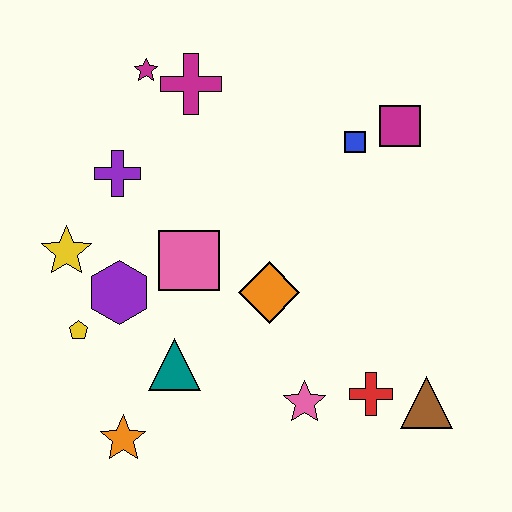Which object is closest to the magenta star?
The magenta cross is closest to the magenta star.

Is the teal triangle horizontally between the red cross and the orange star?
Yes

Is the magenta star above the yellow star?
Yes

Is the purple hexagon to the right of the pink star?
No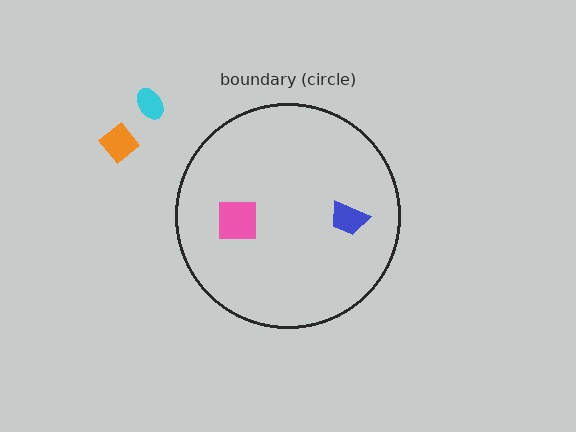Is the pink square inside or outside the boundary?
Inside.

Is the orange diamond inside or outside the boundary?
Outside.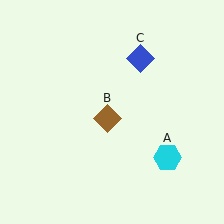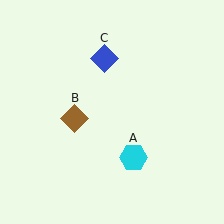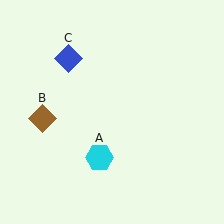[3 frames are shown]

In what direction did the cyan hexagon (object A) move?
The cyan hexagon (object A) moved left.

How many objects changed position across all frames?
3 objects changed position: cyan hexagon (object A), brown diamond (object B), blue diamond (object C).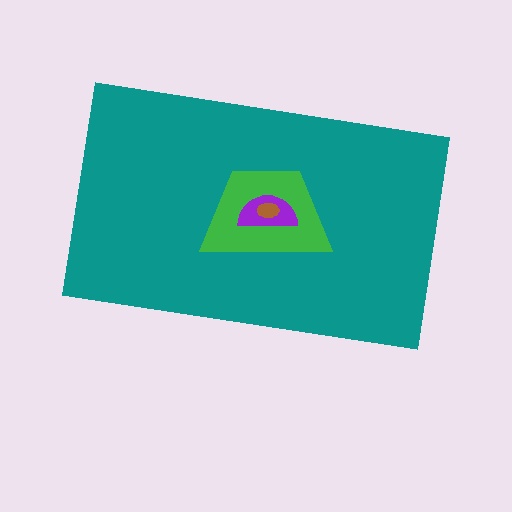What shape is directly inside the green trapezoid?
The purple semicircle.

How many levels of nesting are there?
4.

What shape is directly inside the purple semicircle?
The brown ellipse.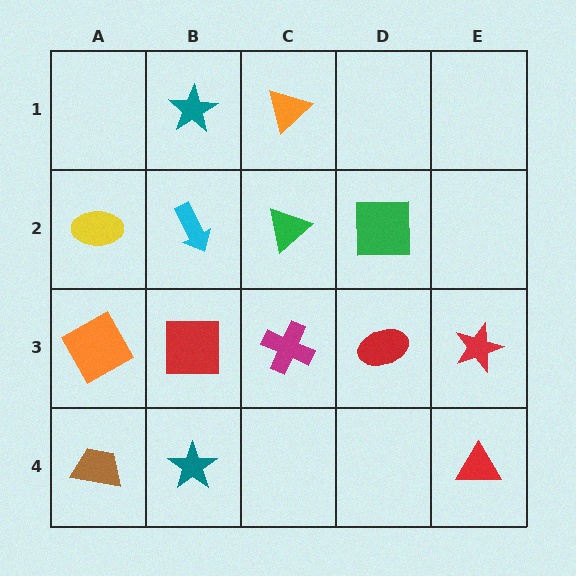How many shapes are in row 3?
5 shapes.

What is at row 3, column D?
A red ellipse.